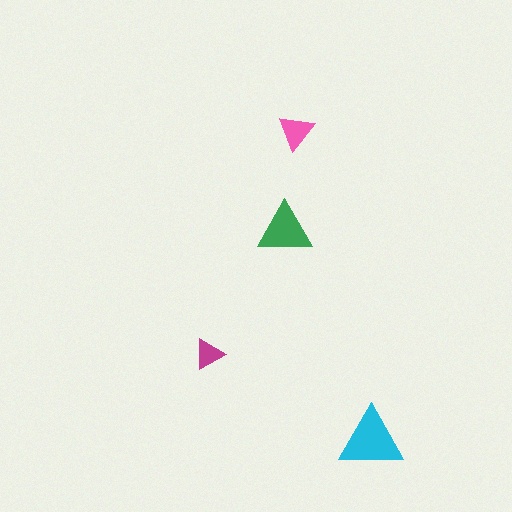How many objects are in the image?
There are 4 objects in the image.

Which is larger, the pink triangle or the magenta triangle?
The pink one.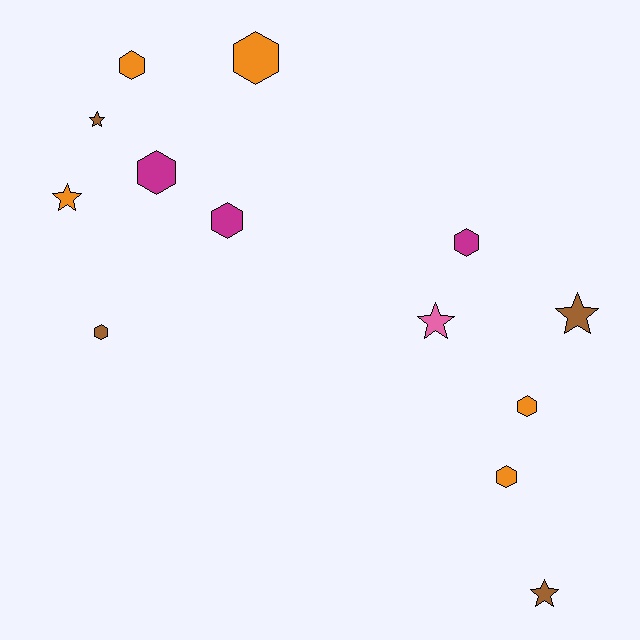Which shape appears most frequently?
Hexagon, with 8 objects.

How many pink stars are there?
There is 1 pink star.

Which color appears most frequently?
Orange, with 5 objects.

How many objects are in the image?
There are 13 objects.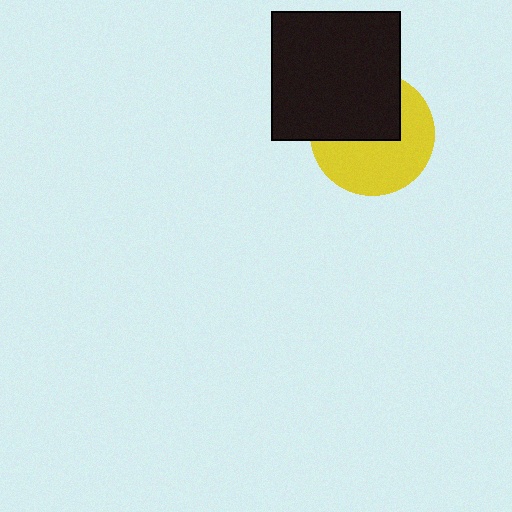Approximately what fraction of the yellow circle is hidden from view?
Roughly 45% of the yellow circle is hidden behind the black square.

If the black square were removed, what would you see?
You would see the complete yellow circle.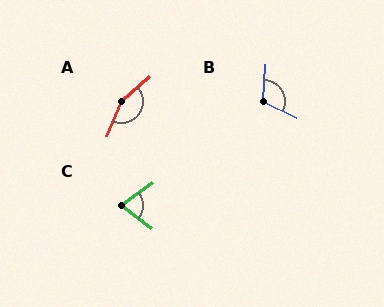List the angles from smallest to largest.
C (73°), B (111°), A (154°).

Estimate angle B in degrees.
Approximately 111 degrees.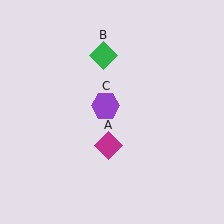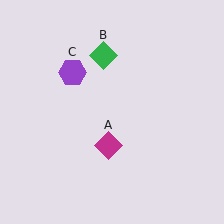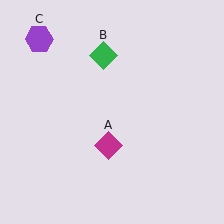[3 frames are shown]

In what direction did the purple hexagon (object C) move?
The purple hexagon (object C) moved up and to the left.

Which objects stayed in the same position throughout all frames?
Magenta diamond (object A) and green diamond (object B) remained stationary.